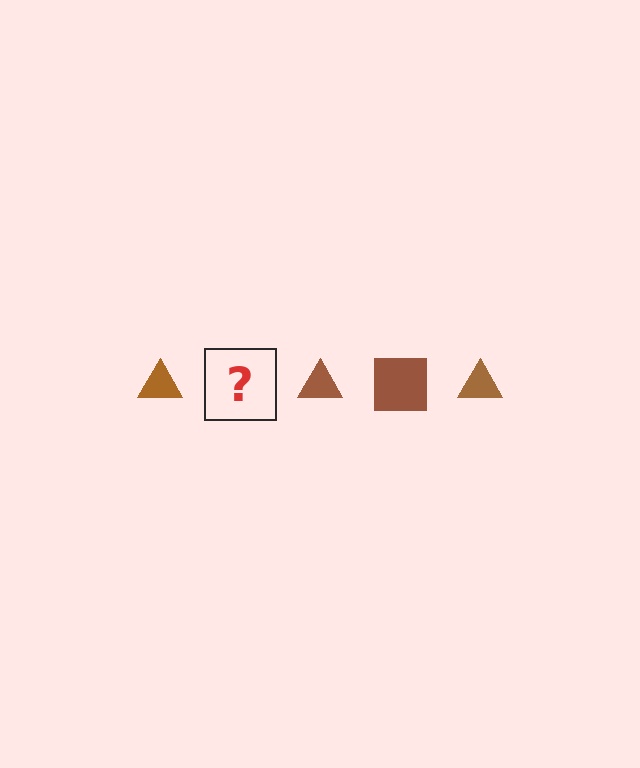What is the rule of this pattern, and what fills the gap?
The rule is that the pattern cycles through triangle, square shapes in brown. The gap should be filled with a brown square.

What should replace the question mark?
The question mark should be replaced with a brown square.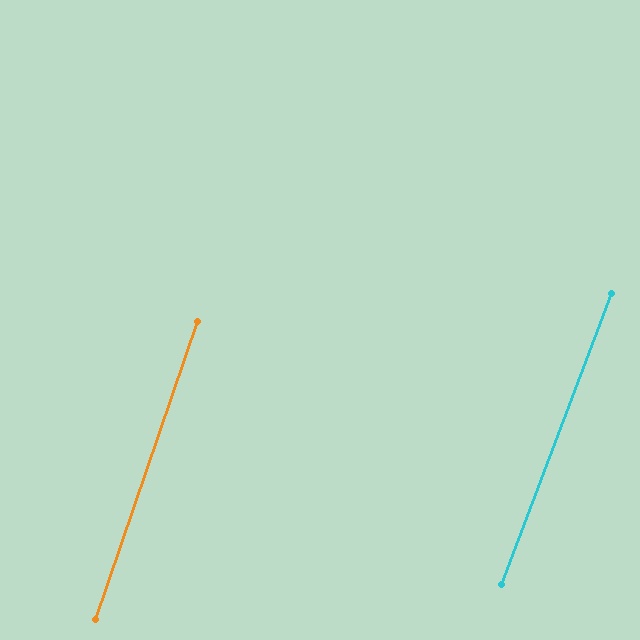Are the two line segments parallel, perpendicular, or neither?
Parallel — their directions differ by only 1.9°.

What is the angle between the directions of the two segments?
Approximately 2 degrees.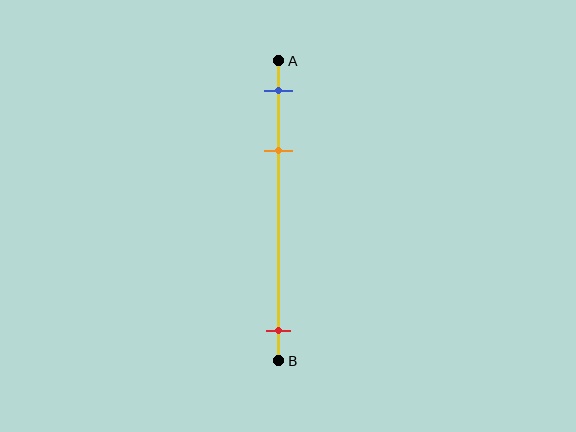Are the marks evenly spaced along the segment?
No, the marks are not evenly spaced.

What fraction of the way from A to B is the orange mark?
The orange mark is approximately 30% (0.3) of the way from A to B.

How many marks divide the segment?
There are 3 marks dividing the segment.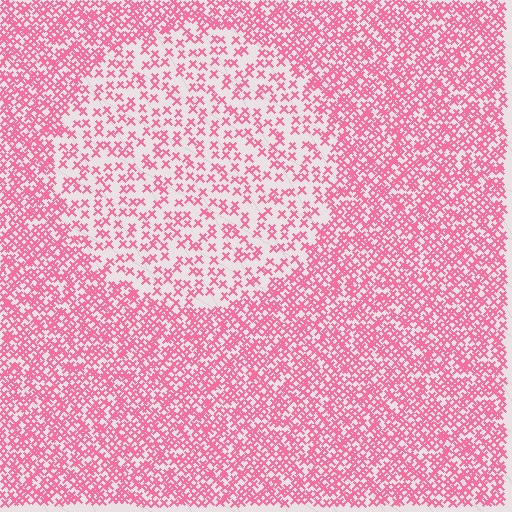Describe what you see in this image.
The image contains small pink elements arranged at two different densities. A circle-shaped region is visible where the elements are less densely packed than the surrounding area.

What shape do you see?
I see a circle.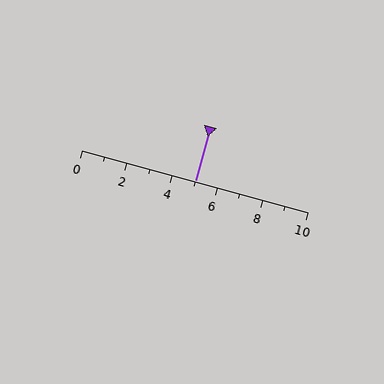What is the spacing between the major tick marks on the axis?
The major ticks are spaced 2 apart.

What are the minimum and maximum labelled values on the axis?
The axis runs from 0 to 10.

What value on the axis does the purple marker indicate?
The marker indicates approximately 5.